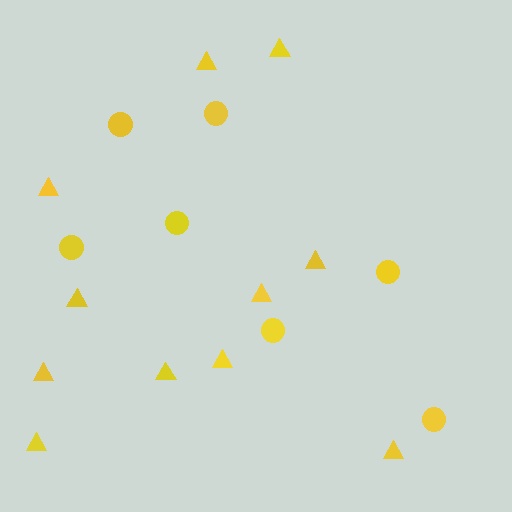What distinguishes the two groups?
There are 2 groups: one group of circles (7) and one group of triangles (11).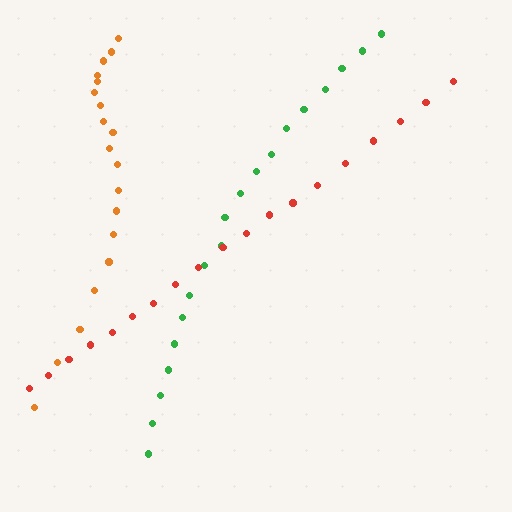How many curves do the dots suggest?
There are 3 distinct paths.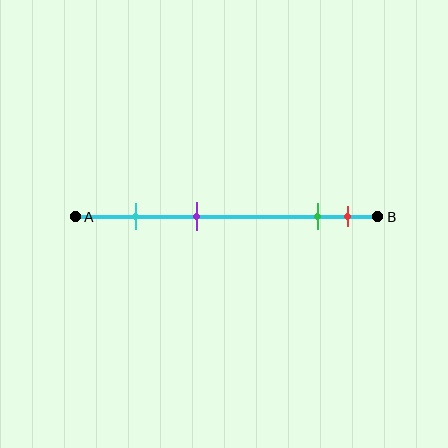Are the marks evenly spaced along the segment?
No, the marks are not evenly spaced.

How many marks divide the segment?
There are 4 marks dividing the segment.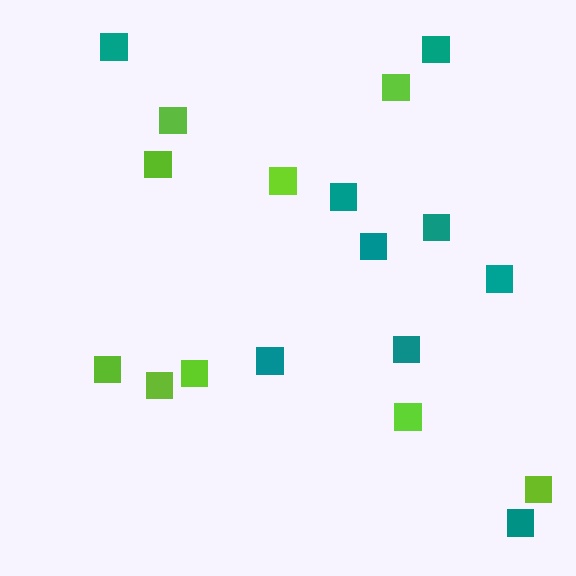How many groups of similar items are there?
There are 2 groups: one group of lime squares (9) and one group of teal squares (9).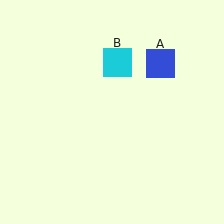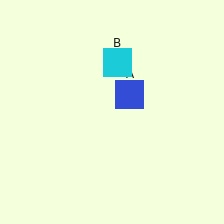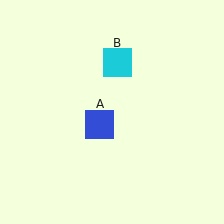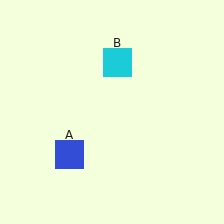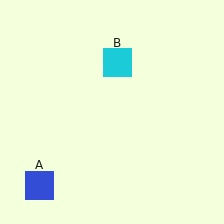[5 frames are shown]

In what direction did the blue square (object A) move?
The blue square (object A) moved down and to the left.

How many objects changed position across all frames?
1 object changed position: blue square (object A).